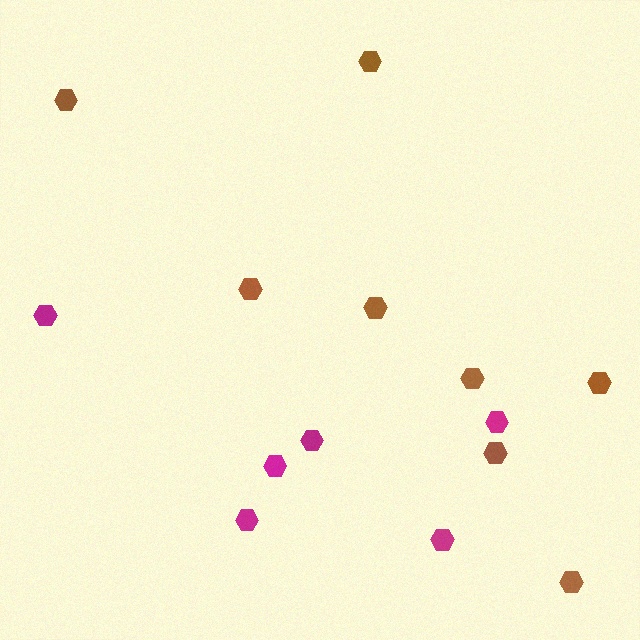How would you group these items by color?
There are 2 groups: one group of magenta hexagons (6) and one group of brown hexagons (8).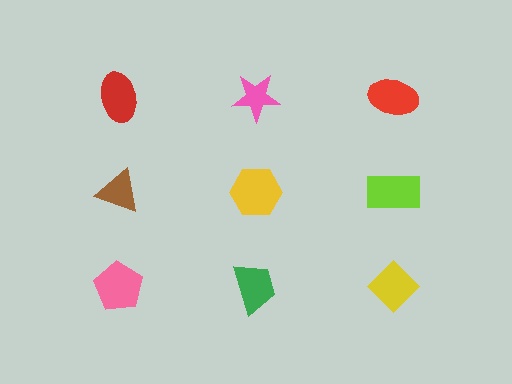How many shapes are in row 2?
3 shapes.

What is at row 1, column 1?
A red ellipse.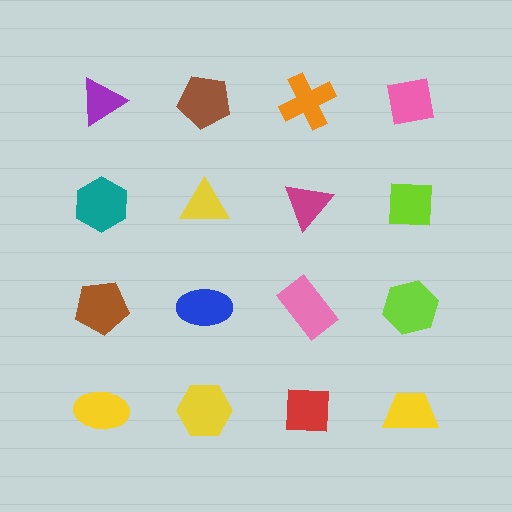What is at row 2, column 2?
A yellow triangle.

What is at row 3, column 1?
A brown pentagon.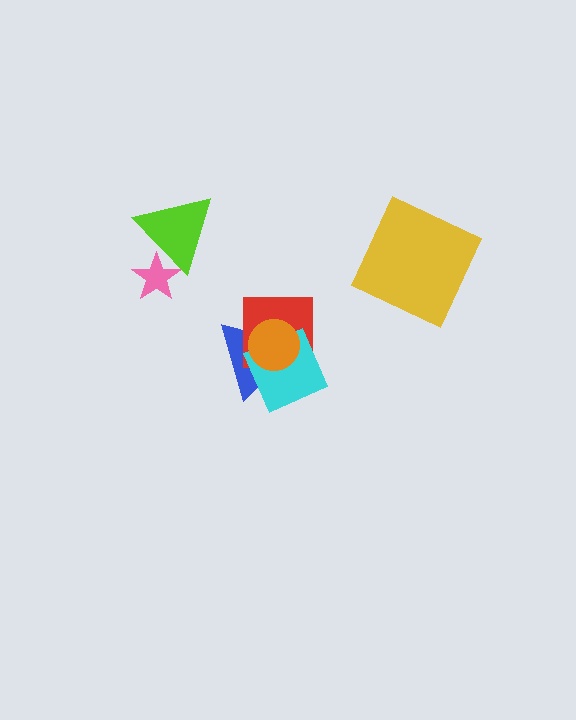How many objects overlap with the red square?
3 objects overlap with the red square.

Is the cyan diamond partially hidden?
Yes, it is partially covered by another shape.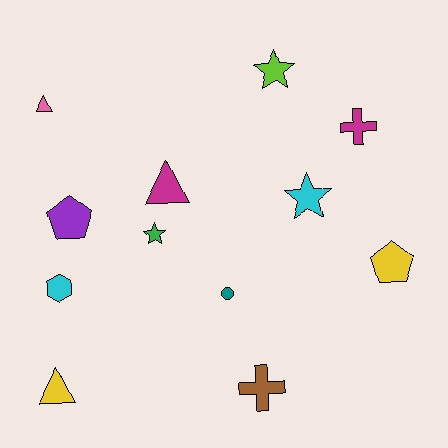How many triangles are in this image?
There are 3 triangles.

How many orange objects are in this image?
There are no orange objects.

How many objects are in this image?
There are 12 objects.